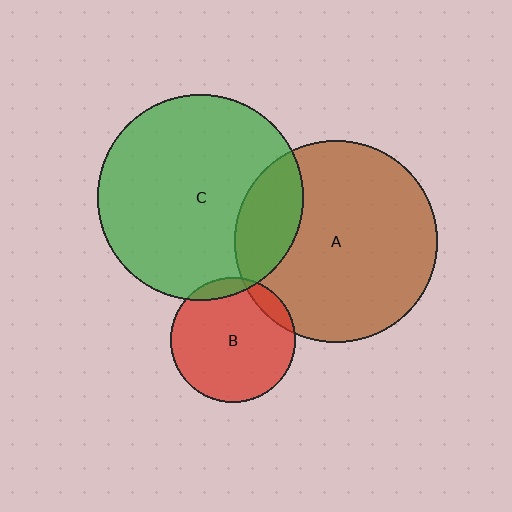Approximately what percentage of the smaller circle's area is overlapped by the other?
Approximately 10%.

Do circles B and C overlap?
Yes.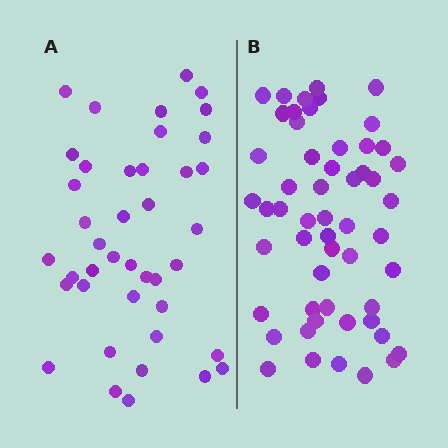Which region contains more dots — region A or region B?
Region B (the right region) has more dots.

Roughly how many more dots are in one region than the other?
Region B has approximately 15 more dots than region A.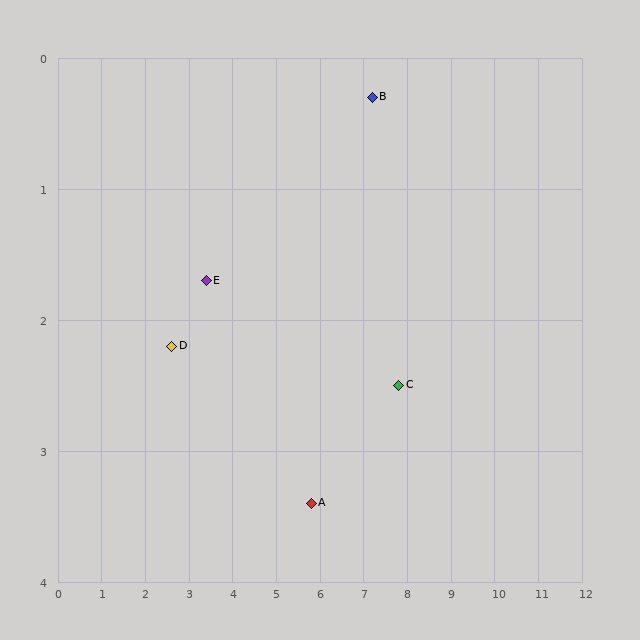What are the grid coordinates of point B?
Point B is at approximately (7.2, 0.3).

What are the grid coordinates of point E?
Point E is at approximately (3.4, 1.7).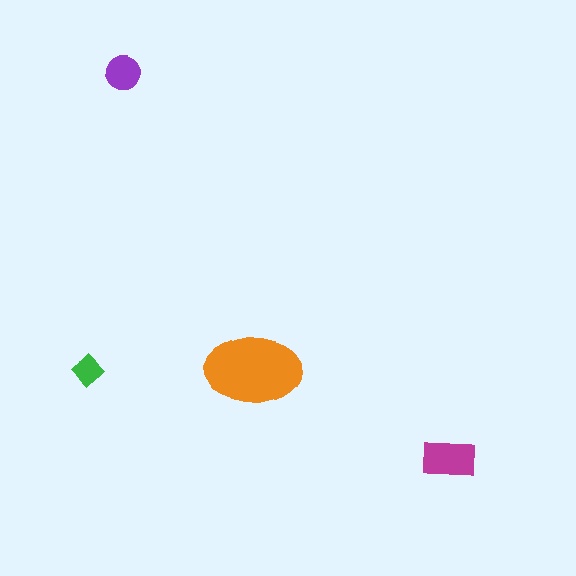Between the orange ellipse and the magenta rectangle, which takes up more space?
The orange ellipse.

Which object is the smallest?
The green diamond.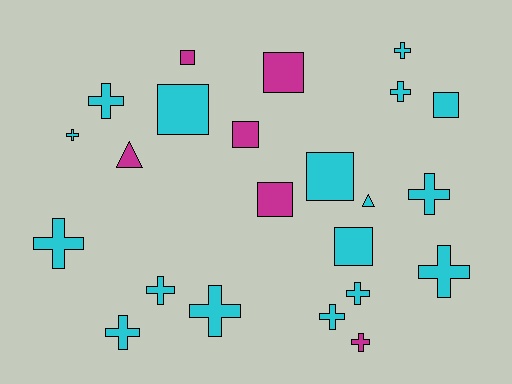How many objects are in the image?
There are 23 objects.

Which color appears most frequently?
Cyan, with 17 objects.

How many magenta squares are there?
There are 4 magenta squares.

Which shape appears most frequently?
Cross, with 13 objects.